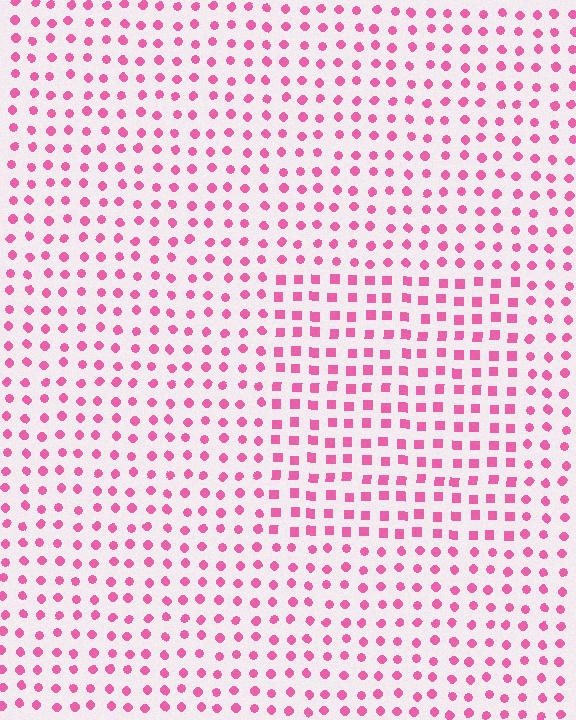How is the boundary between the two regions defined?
The boundary is defined by a change in element shape: squares inside vs. circles outside. All elements share the same color and spacing.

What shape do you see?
I see a rectangle.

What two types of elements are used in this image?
The image uses squares inside the rectangle region and circles outside it.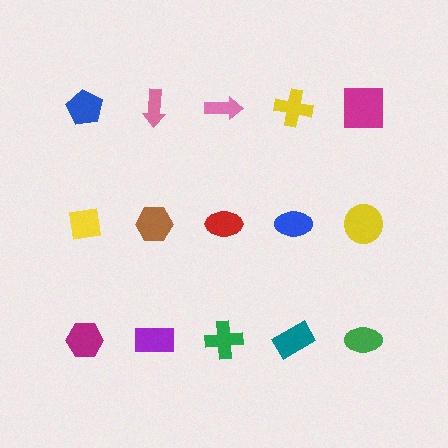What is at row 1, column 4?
A yellow cross.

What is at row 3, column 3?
A green cross.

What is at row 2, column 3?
A red ellipse.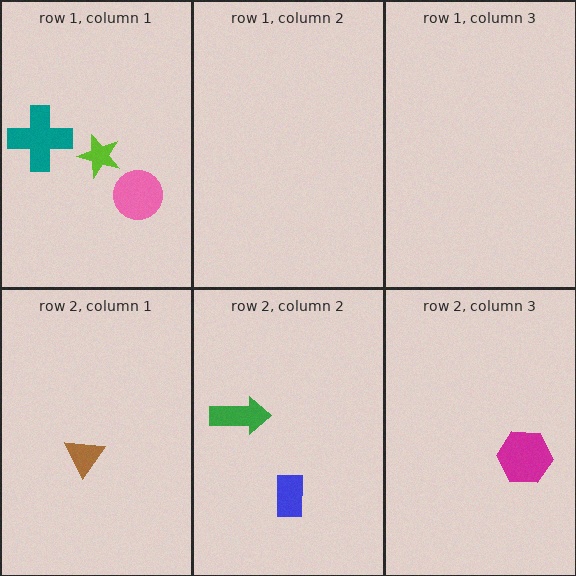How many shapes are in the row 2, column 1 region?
1.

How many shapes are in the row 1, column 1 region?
3.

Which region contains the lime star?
The row 1, column 1 region.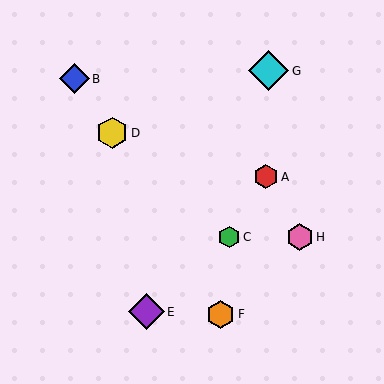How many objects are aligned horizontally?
2 objects (C, H) are aligned horizontally.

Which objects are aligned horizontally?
Objects C, H are aligned horizontally.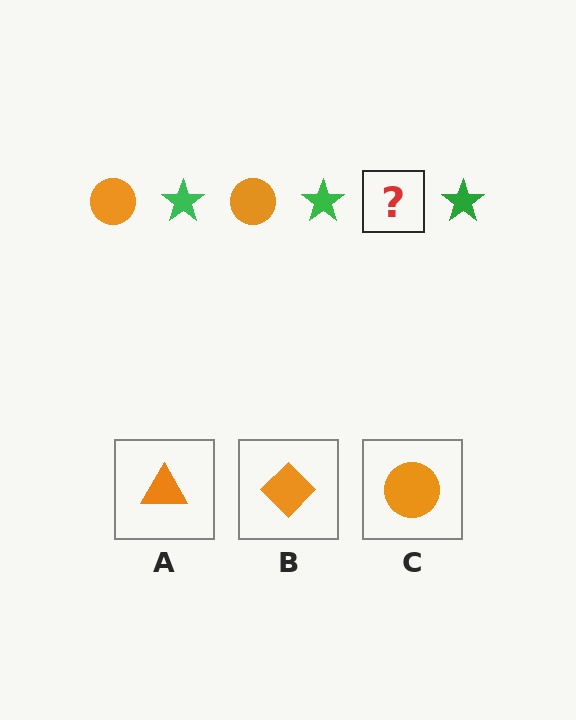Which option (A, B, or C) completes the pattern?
C.